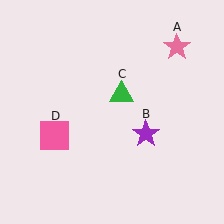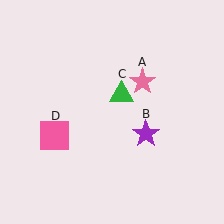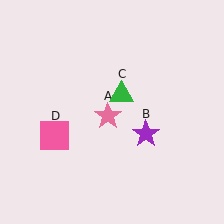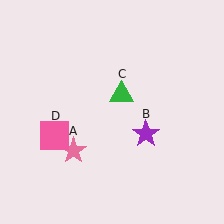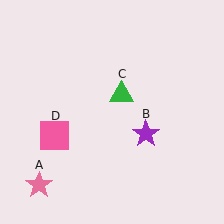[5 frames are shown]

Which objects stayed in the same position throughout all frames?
Purple star (object B) and green triangle (object C) and pink square (object D) remained stationary.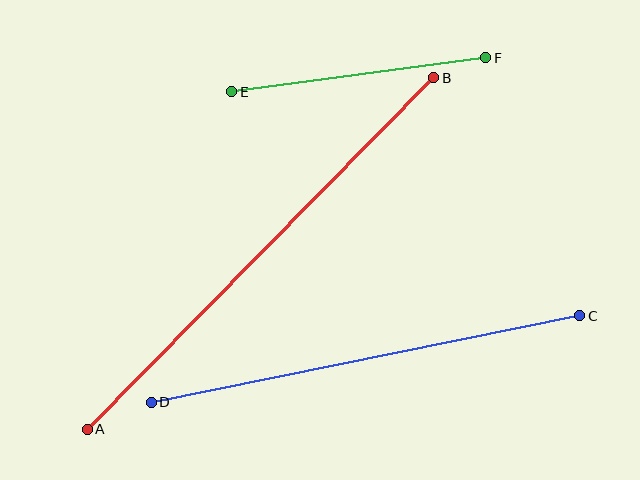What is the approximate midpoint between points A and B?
The midpoint is at approximately (261, 253) pixels.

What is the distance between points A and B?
The distance is approximately 494 pixels.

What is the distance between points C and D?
The distance is approximately 437 pixels.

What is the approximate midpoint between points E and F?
The midpoint is at approximately (359, 75) pixels.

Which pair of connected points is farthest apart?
Points A and B are farthest apart.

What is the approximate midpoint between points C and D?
The midpoint is at approximately (366, 359) pixels.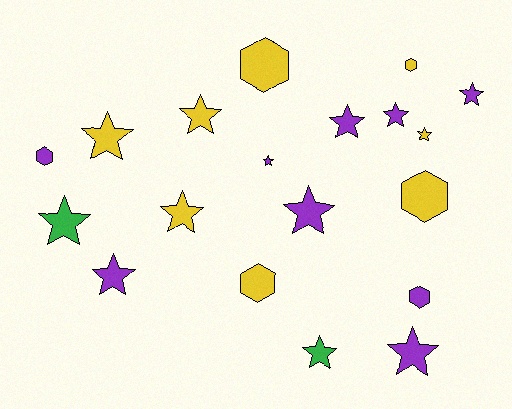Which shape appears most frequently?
Star, with 13 objects.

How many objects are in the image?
There are 19 objects.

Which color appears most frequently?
Purple, with 9 objects.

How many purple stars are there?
There are 7 purple stars.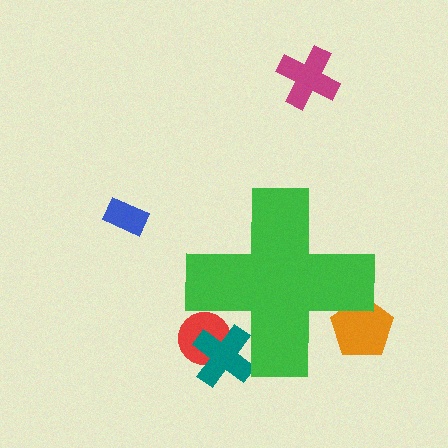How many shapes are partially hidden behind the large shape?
3 shapes are partially hidden.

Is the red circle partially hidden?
Yes, the red circle is partially hidden behind the green cross.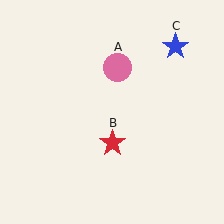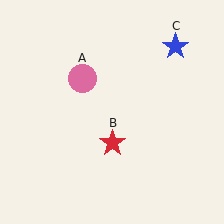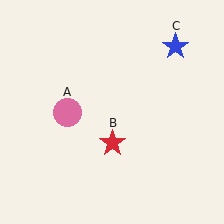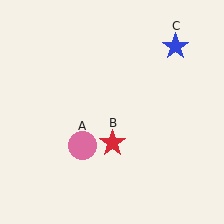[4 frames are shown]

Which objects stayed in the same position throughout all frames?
Red star (object B) and blue star (object C) remained stationary.